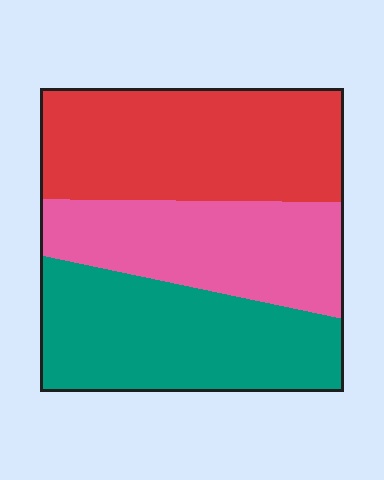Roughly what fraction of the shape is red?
Red takes up about three eighths (3/8) of the shape.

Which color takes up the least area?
Pink, at roughly 30%.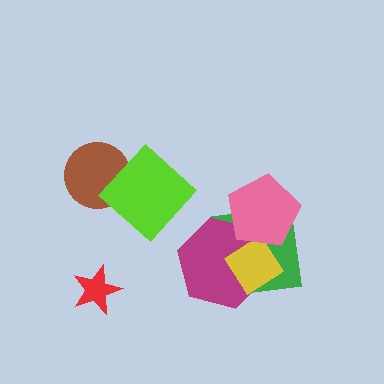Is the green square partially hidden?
Yes, it is partially covered by another shape.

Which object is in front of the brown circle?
The lime diamond is in front of the brown circle.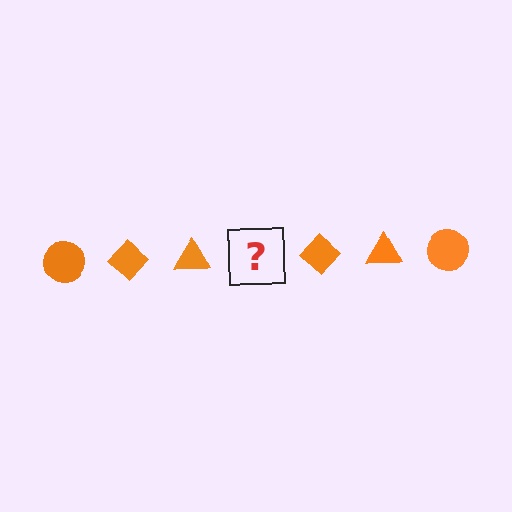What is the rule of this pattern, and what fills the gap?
The rule is that the pattern cycles through circle, diamond, triangle shapes in orange. The gap should be filled with an orange circle.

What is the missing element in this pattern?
The missing element is an orange circle.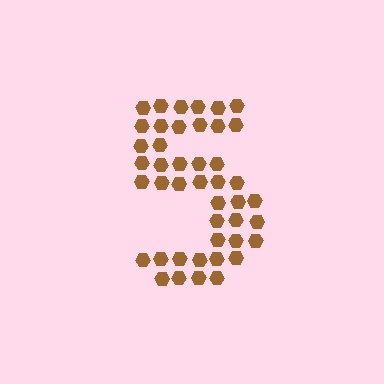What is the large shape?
The large shape is the digit 5.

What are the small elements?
The small elements are hexagons.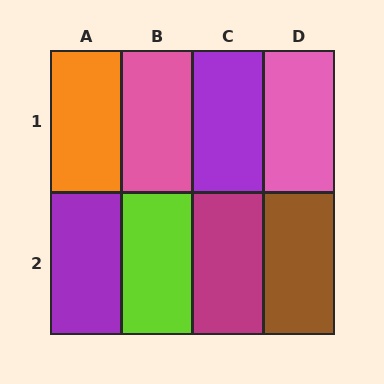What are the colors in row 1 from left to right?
Orange, pink, purple, pink.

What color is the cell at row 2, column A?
Purple.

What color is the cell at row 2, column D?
Brown.